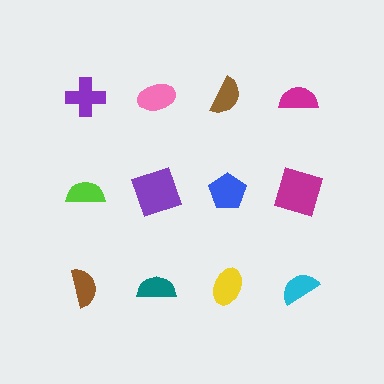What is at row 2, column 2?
A purple square.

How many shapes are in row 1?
4 shapes.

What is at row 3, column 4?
A cyan semicircle.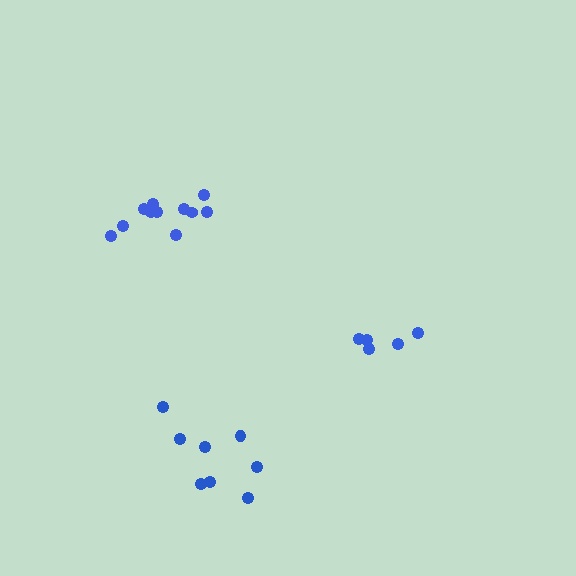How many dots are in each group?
Group 1: 11 dots, Group 2: 8 dots, Group 3: 5 dots (24 total).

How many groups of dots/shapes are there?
There are 3 groups.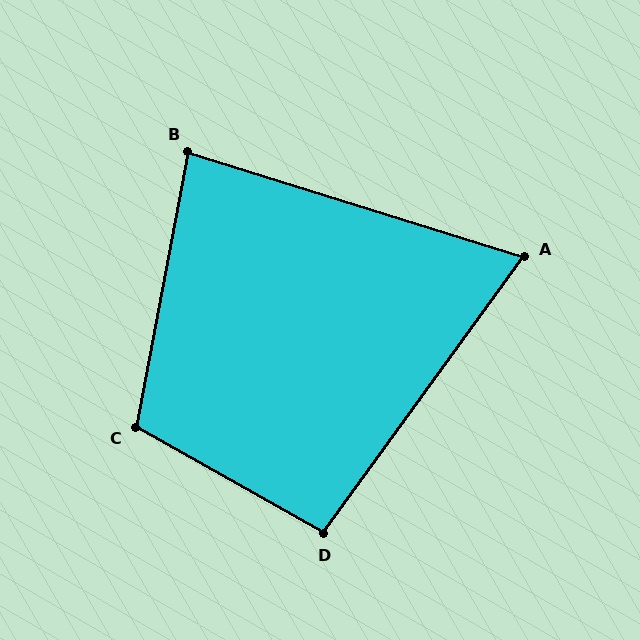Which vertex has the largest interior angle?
C, at approximately 109 degrees.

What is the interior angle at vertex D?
Approximately 96 degrees (obtuse).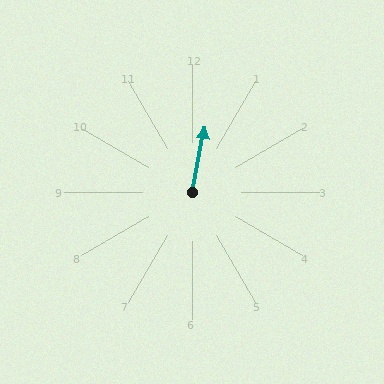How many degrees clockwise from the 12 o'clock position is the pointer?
Approximately 11 degrees.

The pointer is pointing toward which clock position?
Roughly 12 o'clock.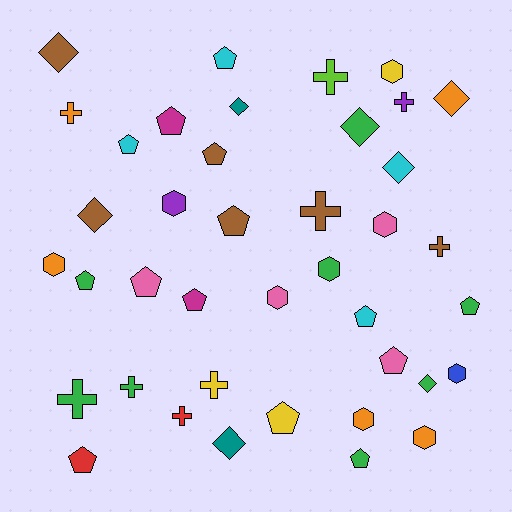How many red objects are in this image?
There are 2 red objects.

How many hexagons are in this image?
There are 9 hexagons.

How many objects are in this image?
There are 40 objects.